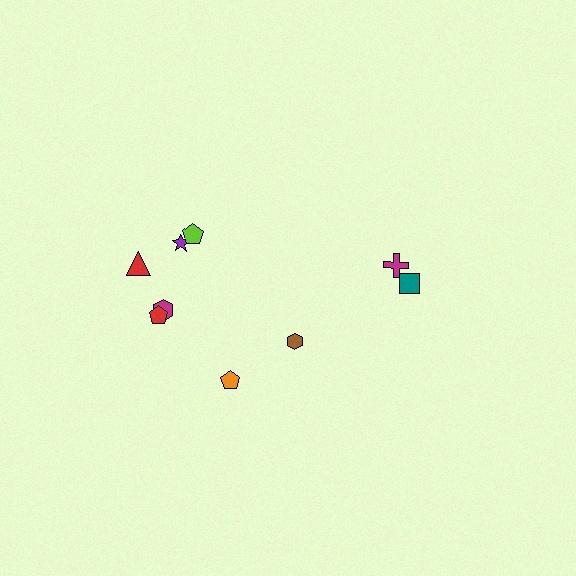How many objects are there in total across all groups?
There are 9 objects.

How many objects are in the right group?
There are 3 objects.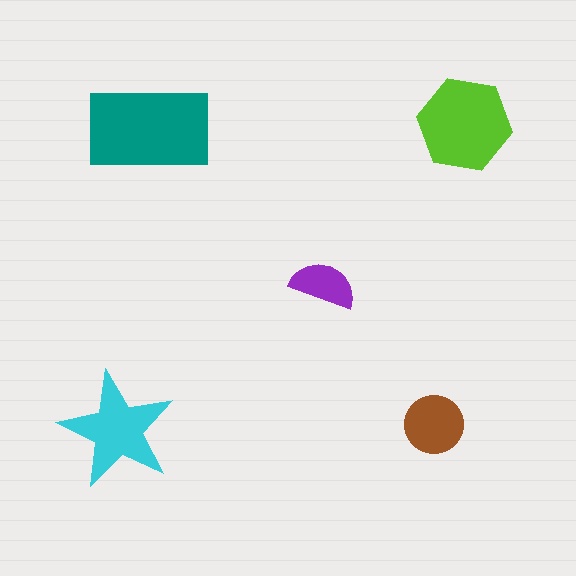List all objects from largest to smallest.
The teal rectangle, the lime hexagon, the cyan star, the brown circle, the purple semicircle.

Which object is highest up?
The lime hexagon is topmost.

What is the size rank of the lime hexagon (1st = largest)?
2nd.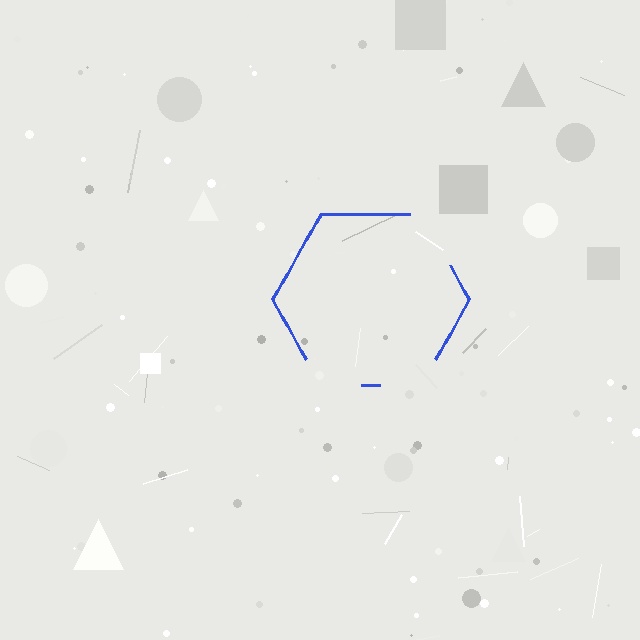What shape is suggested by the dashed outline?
The dashed outline suggests a hexagon.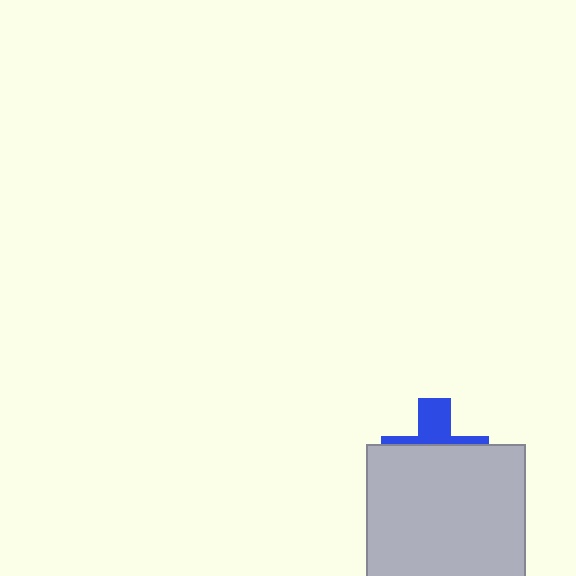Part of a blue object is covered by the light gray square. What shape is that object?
It is a cross.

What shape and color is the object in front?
The object in front is a light gray square.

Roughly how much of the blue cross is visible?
A small part of it is visible (roughly 35%).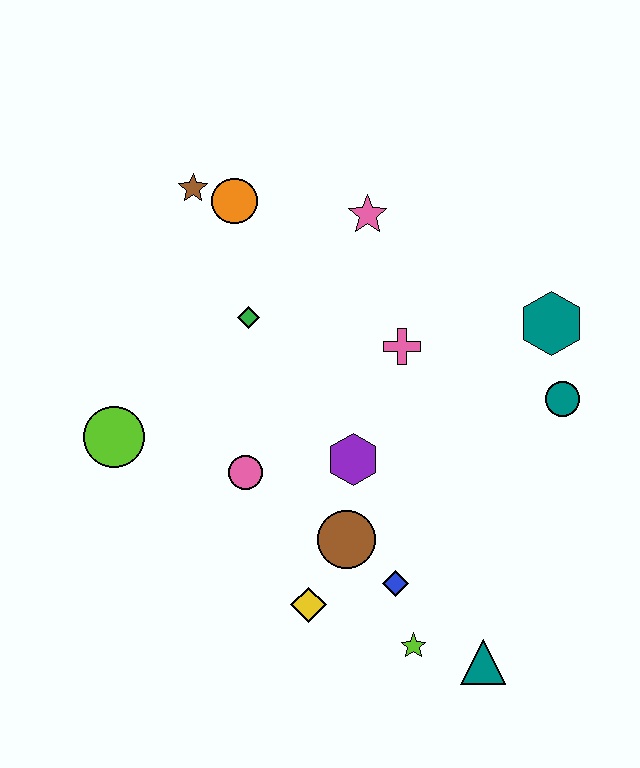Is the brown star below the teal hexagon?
No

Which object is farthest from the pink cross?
The teal triangle is farthest from the pink cross.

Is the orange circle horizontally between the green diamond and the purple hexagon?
No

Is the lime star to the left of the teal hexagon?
Yes